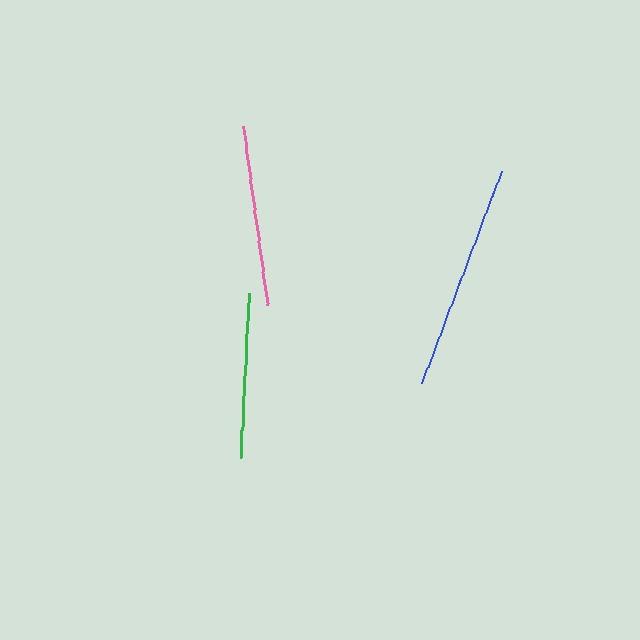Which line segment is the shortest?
The green line is the shortest at approximately 166 pixels.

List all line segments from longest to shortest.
From longest to shortest: blue, pink, green.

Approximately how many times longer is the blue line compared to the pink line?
The blue line is approximately 1.3 times the length of the pink line.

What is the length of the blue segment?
The blue segment is approximately 227 pixels long.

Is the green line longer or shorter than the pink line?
The pink line is longer than the green line.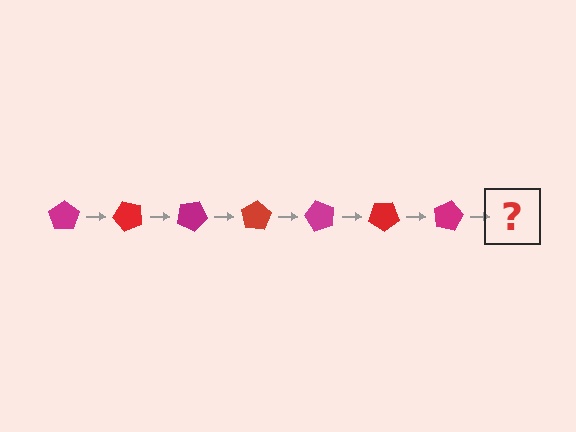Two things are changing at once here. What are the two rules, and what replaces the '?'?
The two rules are that it rotates 50 degrees each step and the color cycles through magenta and red. The '?' should be a red pentagon, rotated 350 degrees from the start.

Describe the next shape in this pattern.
It should be a red pentagon, rotated 350 degrees from the start.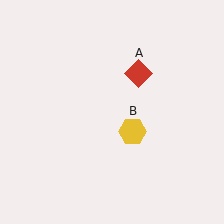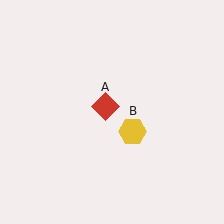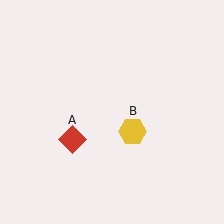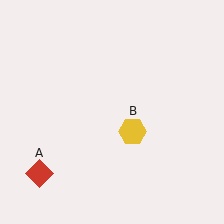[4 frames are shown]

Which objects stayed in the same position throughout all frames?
Yellow hexagon (object B) remained stationary.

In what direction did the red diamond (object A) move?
The red diamond (object A) moved down and to the left.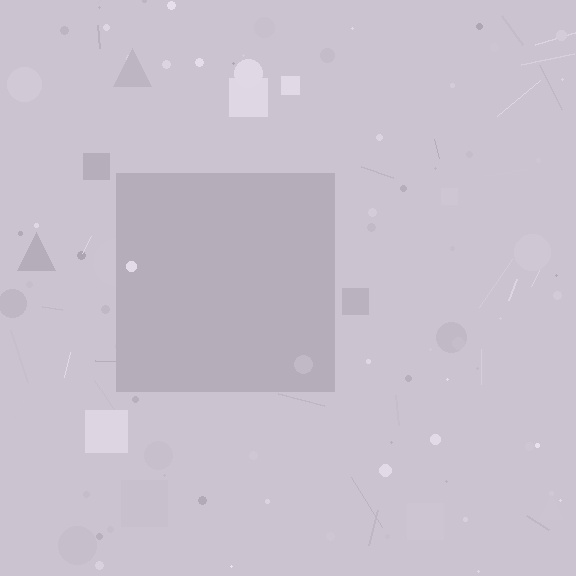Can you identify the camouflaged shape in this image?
The camouflaged shape is a square.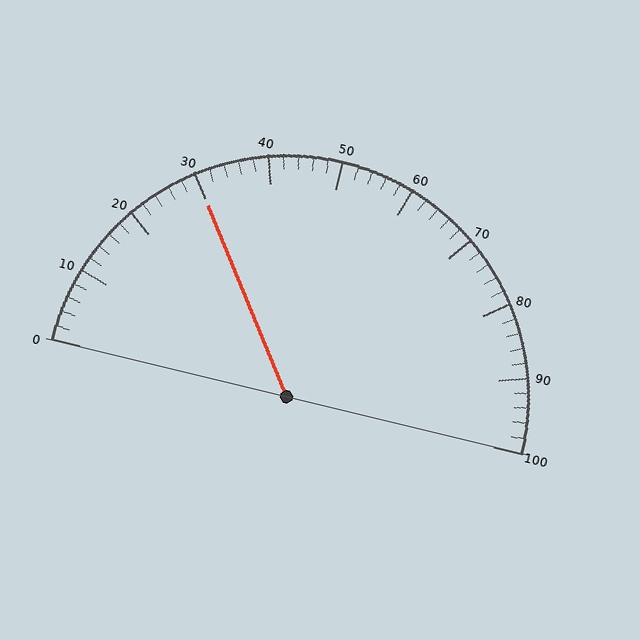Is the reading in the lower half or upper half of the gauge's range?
The reading is in the lower half of the range (0 to 100).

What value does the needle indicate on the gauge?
The needle indicates approximately 30.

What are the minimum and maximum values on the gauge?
The gauge ranges from 0 to 100.